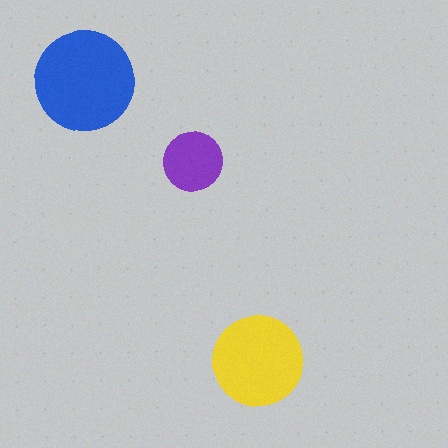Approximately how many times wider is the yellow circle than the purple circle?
About 1.5 times wider.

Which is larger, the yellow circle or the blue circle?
The blue one.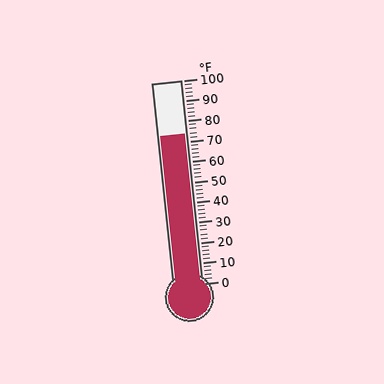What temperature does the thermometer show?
The thermometer shows approximately 74°F.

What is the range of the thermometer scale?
The thermometer scale ranges from 0°F to 100°F.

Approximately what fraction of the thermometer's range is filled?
The thermometer is filled to approximately 75% of its range.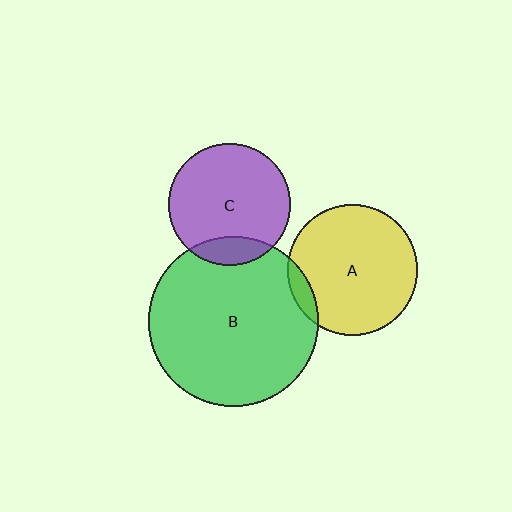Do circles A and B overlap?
Yes.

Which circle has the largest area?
Circle B (green).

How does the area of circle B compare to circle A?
Approximately 1.7 times.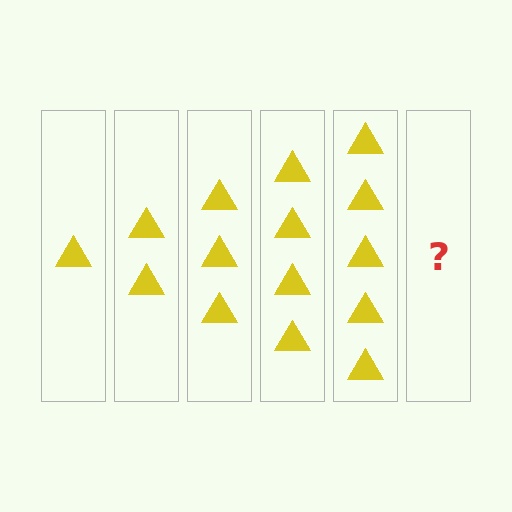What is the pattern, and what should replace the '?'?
The pattern is that each step adds one more triangle. The '?' should be 6 triangles.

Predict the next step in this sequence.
The next step is 6 triangles.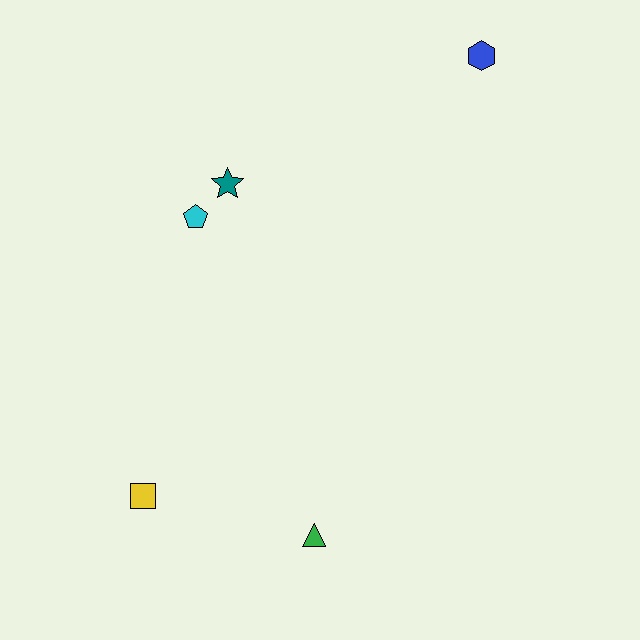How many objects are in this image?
There are 5 objects.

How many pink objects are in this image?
There are no pink objects.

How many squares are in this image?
There is 1 square.